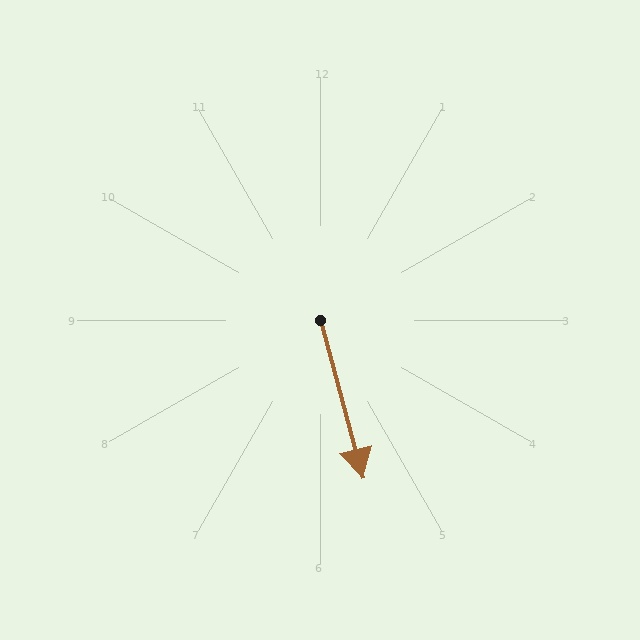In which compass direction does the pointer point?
South.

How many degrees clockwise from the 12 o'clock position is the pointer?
Approximately 165 degrees.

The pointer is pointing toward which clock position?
Roughly 5 o'clock.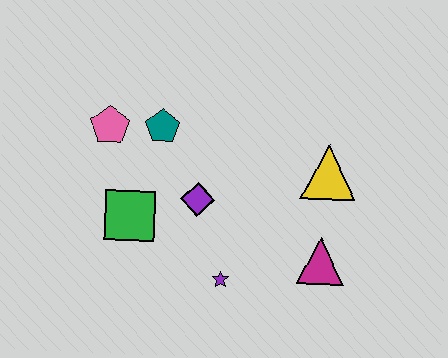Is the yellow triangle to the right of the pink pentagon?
Yes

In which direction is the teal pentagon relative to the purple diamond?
The teal pentagon is above the purple diamond.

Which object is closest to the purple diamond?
The green square is closest to the purple diamond.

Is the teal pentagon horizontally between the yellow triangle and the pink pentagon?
Yes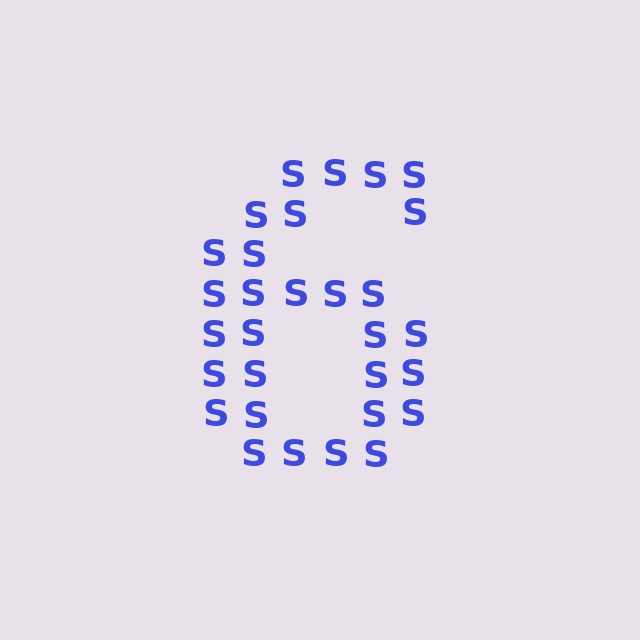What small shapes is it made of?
It is made of small letter S's.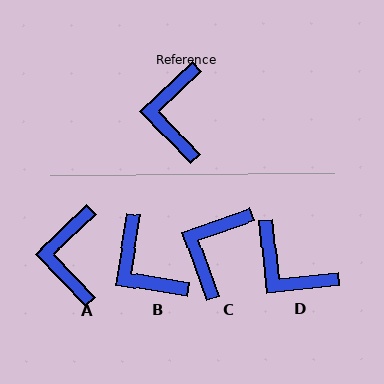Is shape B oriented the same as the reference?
No, it is off by about 37 degrees.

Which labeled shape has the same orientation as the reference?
A.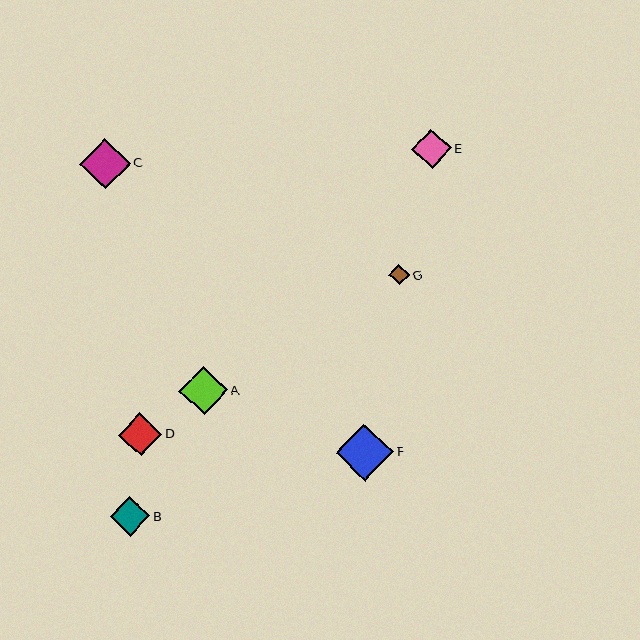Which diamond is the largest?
Diamond F is the largest with a size of approximately 57 pixels.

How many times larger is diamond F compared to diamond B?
Diamond F is approximately 1.4 times the size of diamond B.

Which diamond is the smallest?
Diamond G is the smallest with a size of approximately 21 pixels.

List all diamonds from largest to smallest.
From largest to smallest: F, C, A, D, B, E, G.